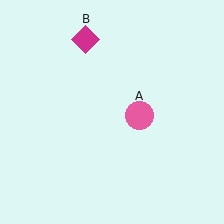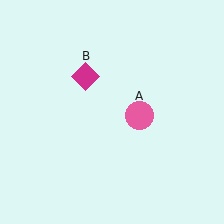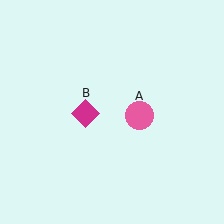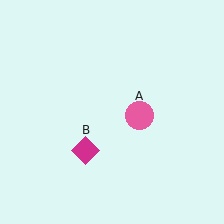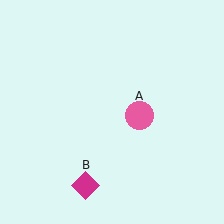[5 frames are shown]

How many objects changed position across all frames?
1 object changed position: magenta diamond (object B).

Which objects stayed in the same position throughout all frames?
Pink circle (object A) remained stationary.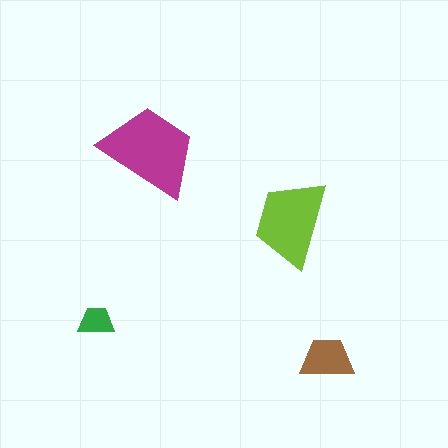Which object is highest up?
The magenta trapezoid is topmost.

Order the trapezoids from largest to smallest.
the magenta one, the lime one, the brown one, the green one.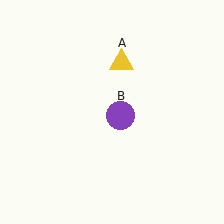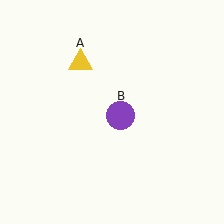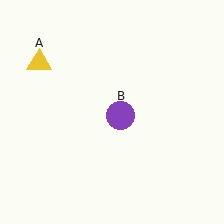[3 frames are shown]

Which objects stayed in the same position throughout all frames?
Purple circle (object B) remained stationary.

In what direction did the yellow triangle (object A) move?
The yellow triangle (object A) moved left.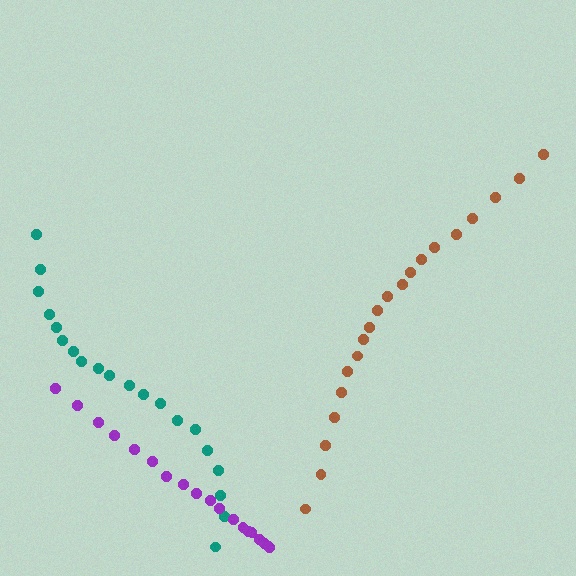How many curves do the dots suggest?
There are 3 distinct paths.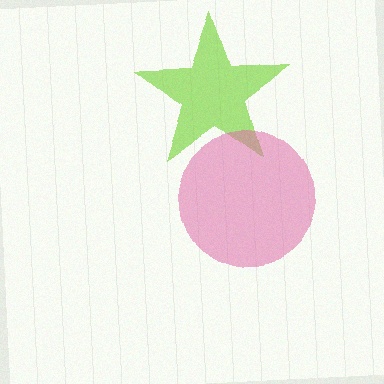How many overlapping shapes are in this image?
There are 2 overlapping shapes in the image.